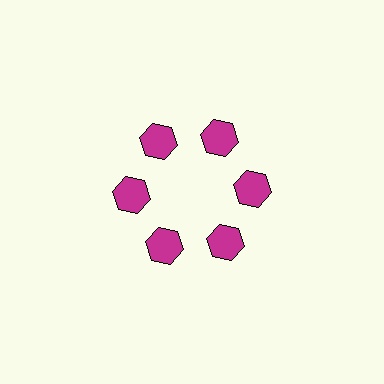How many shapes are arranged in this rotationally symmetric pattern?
There are 6 shapes, arranged in 6 groups of 1.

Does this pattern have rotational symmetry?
Yes, this pattern has 6-fold rotational symmetry. It looks the same after rotating 60 degrees around the center.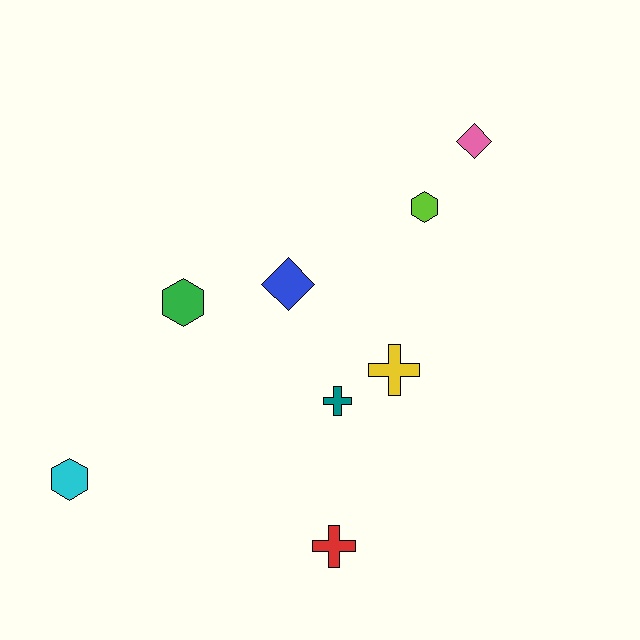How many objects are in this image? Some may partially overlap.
There are 8 objects.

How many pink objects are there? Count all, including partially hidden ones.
There is 1 pink object.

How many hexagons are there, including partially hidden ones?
There are 3 hexagons.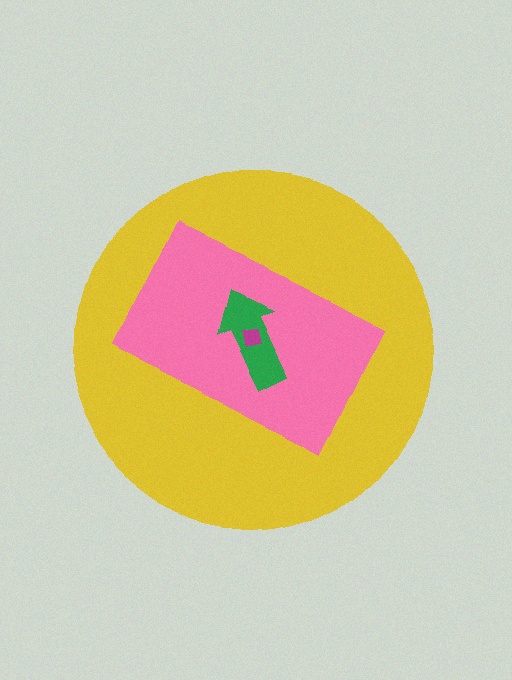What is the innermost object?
The magenta square.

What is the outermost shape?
The yellow circle.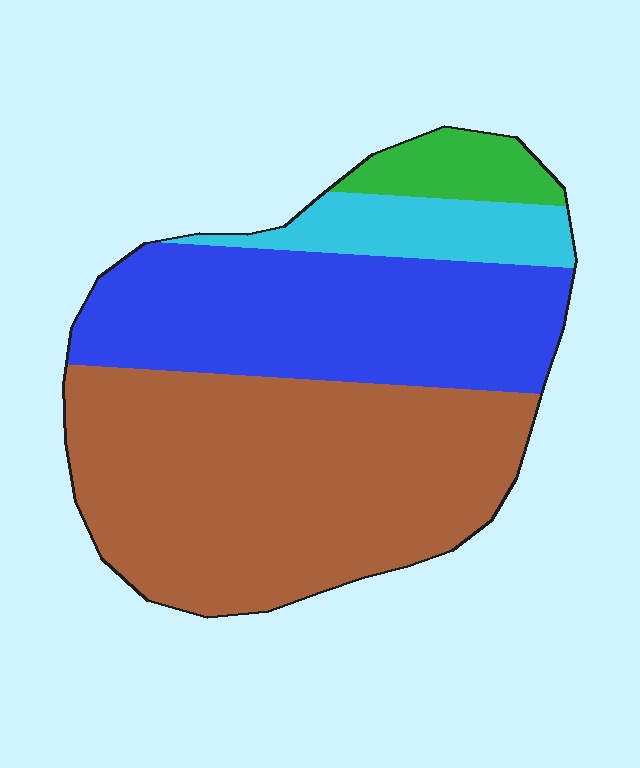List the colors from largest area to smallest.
From largest to smallest: brown, blue, cyan, green.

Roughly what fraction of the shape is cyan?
Cyan takes up about one tenth (1/10) of the shape.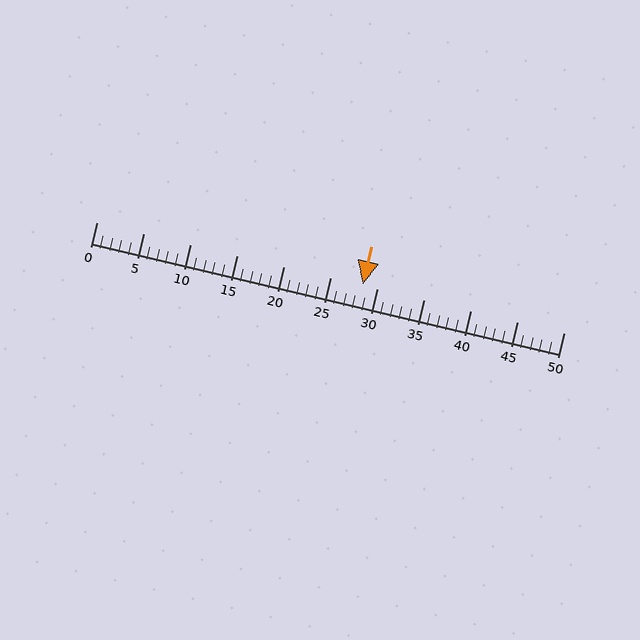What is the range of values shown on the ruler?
The ruler shows values from 0 to 50.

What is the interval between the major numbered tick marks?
The major tick marks are spaced 5 units apart.